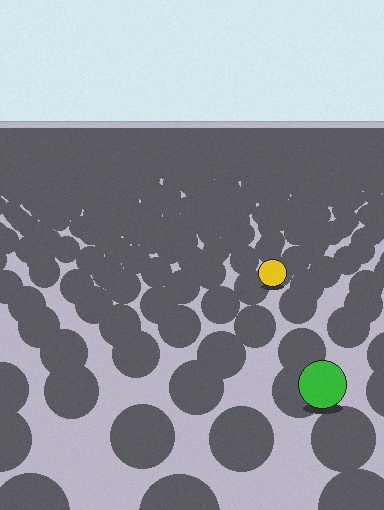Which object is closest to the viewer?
The green circle is closest. The texture marks near it are larger and more spread out.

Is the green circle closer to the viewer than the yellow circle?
Yes. The green circle is closer — you can tell from the texture gradient: the ground texture is coarser near it.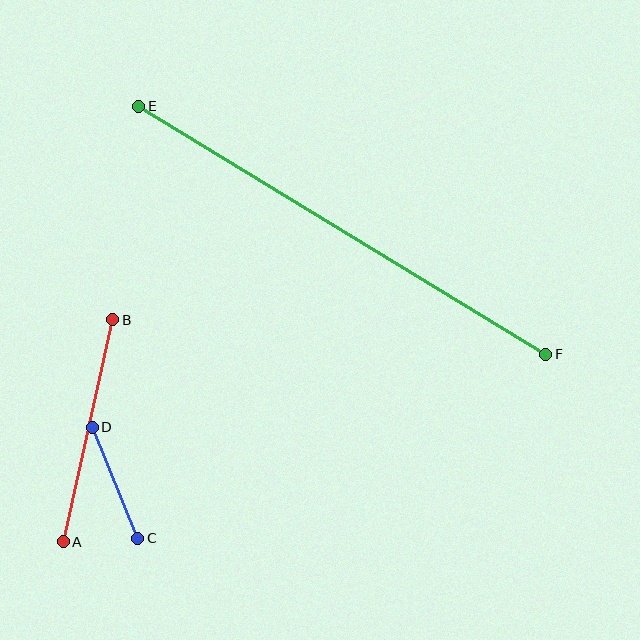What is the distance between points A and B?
The distance is approximately 228 pixels.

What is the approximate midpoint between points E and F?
The midpoint is at approximately (342, 230) pixels.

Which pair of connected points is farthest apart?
Points E and F are farthest apart.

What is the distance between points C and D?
The distance is approximately 120 pixels.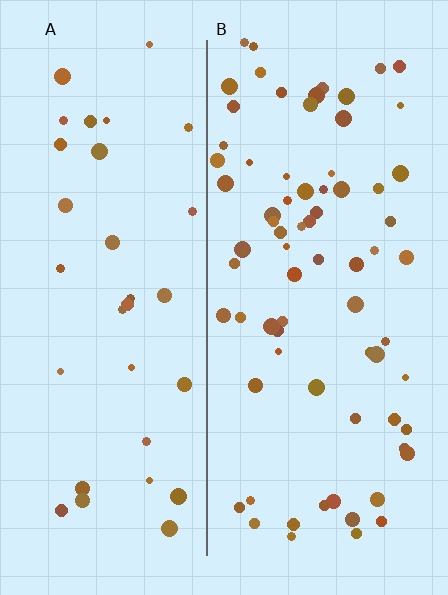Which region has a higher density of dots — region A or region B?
B (the right).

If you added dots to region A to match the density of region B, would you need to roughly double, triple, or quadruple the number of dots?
Approximately double.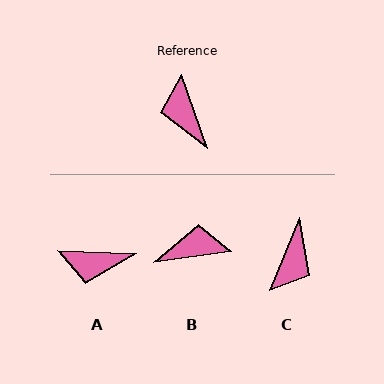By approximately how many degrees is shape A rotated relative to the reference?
Approximately 69 degrees counter-clockwise.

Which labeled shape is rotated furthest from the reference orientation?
C, about 138 degrees away.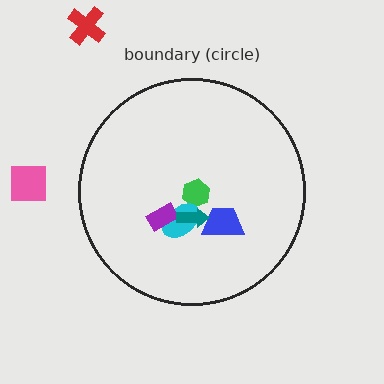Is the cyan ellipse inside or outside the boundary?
Inside.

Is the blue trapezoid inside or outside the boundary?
Inside.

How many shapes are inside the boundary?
5 inside, 2 outside.